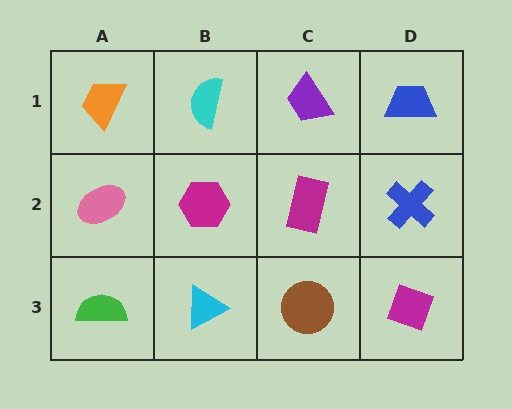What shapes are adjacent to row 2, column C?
A purple trapezoid (row 1, column C), a brown circle (row 3, column C), a magenta hexagon (row 2, column B), a blue cross (row 2, column D).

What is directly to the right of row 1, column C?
A blue trapezoid.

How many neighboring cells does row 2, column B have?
4.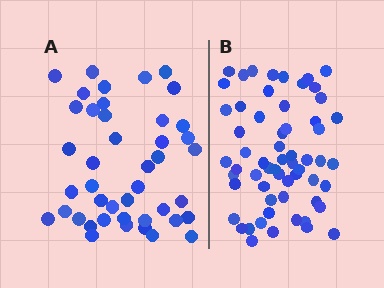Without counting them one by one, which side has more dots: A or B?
Region B (the right region) has more dots.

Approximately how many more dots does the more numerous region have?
Region B has approximately 15 more dots than region A.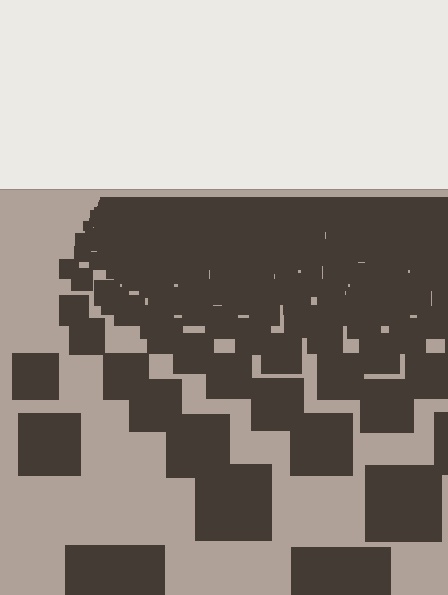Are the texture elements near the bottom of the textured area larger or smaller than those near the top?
Larger. Near the bottom, elements are closer to the viewer and appear at a bigger on-screen size.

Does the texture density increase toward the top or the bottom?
Density increases toward the top.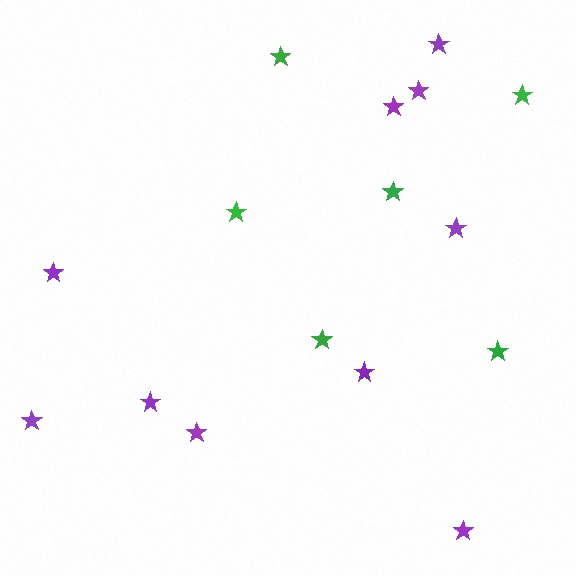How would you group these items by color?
There are 2 groups: one group of purple stars (10) and one group of green stars (6).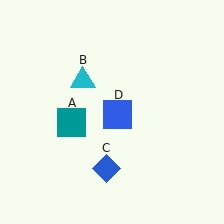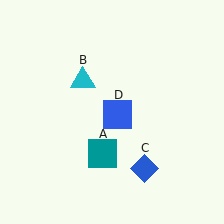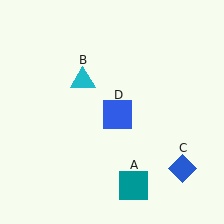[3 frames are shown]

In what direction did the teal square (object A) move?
The teal square (object A) moved down and to the right.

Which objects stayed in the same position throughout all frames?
Cyan triangle (object B) and blue square (object D) remained stationary.